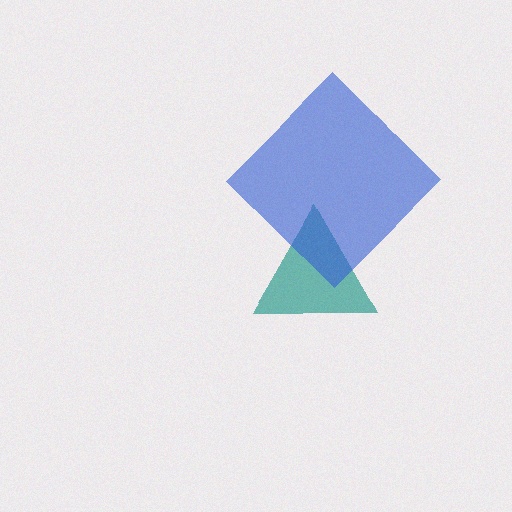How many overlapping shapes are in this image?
There are 2 overlapping shapes in the image.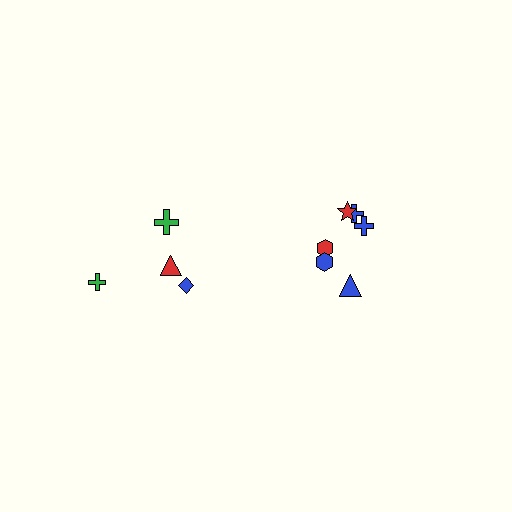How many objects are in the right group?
There are 6 objects.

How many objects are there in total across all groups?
There are 10 objects.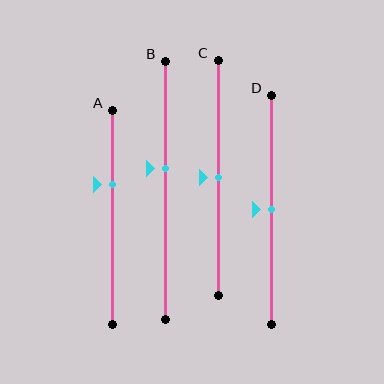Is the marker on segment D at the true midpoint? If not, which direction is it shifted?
Yes, the marker on segment D is at the true midpoint.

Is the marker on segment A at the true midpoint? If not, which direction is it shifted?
No, the marker on segment A is shifted upward by about 15% of the segment length.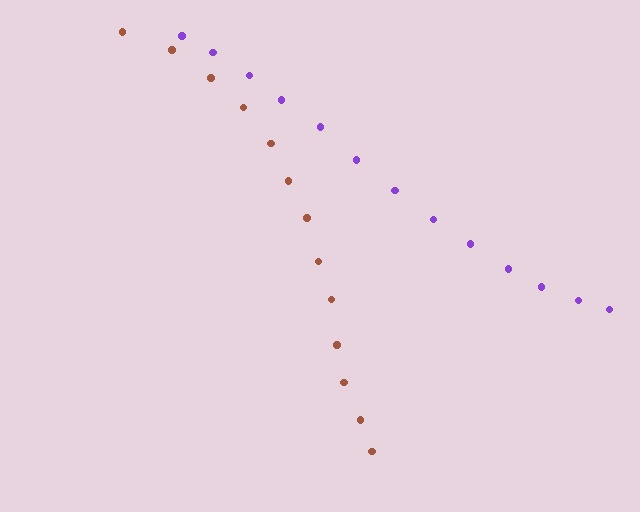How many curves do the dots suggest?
There are 2 distinct paths.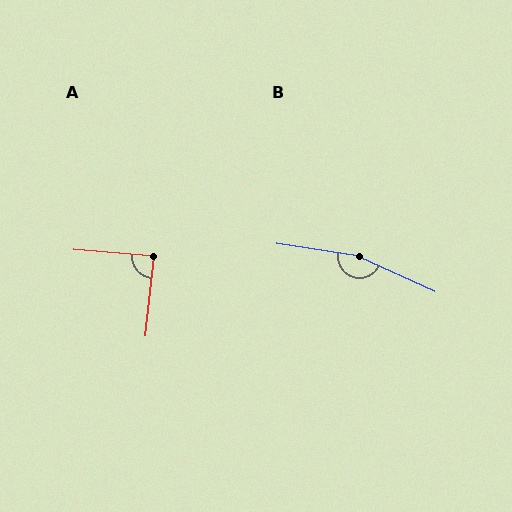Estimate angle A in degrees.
Approximately 89 degrees.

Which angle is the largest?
B, at approximately 164 degrees.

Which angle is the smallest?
A, at approximately 89 degrees.